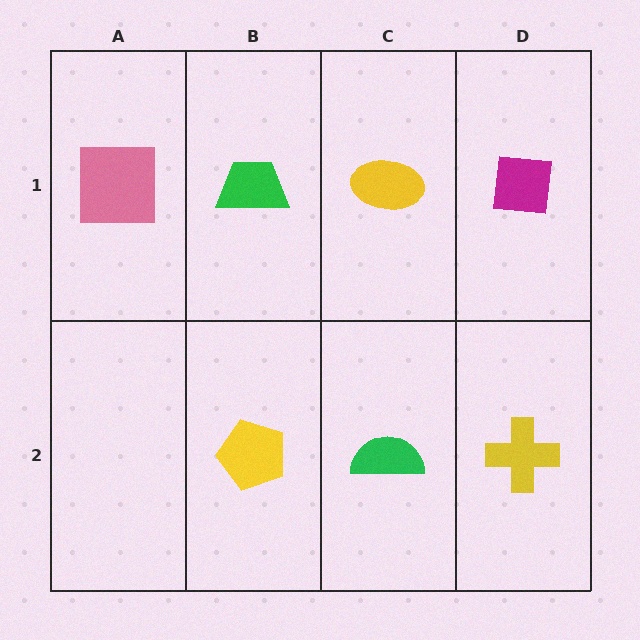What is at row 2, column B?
A yellow pentagon.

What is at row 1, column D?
A magenta square.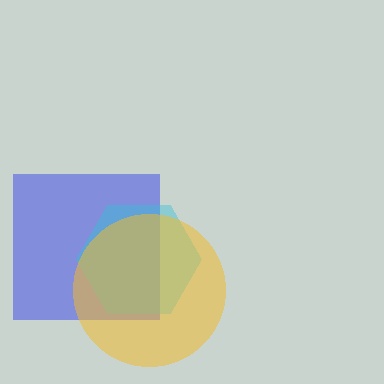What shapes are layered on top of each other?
The layered shapes are: a blue square, a cyan hexagon, a yellow circle.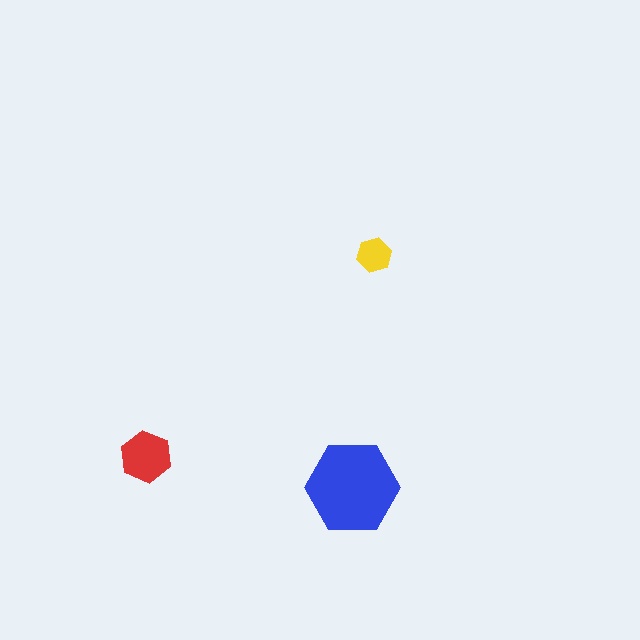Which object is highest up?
The yellow hexagon is topmost.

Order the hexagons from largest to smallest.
the blue one, the red one, the yellow one.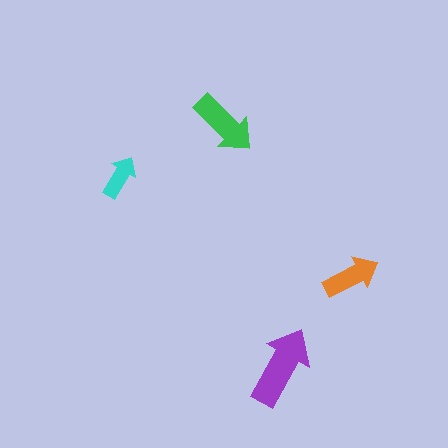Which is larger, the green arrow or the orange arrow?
The green one.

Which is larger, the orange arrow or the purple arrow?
The purple one.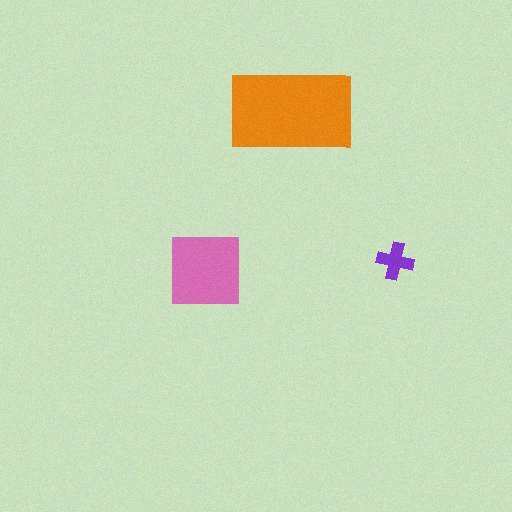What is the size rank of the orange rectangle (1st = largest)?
1st.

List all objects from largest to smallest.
The orange rectangle, the pink square, the purple cross.